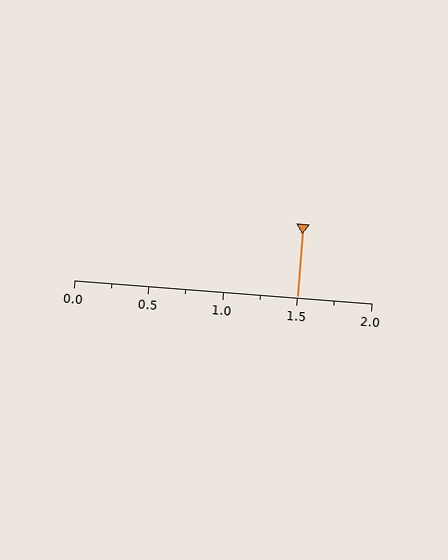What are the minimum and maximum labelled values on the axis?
The axis runs from 0.0 to 2.0.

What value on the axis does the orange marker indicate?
The marker indicates approximately 1.5.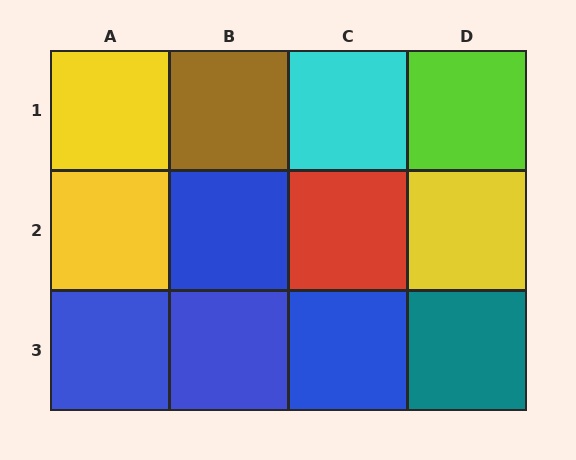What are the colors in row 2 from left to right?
Yellow, blue, red, yellow.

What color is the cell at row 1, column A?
Yellow.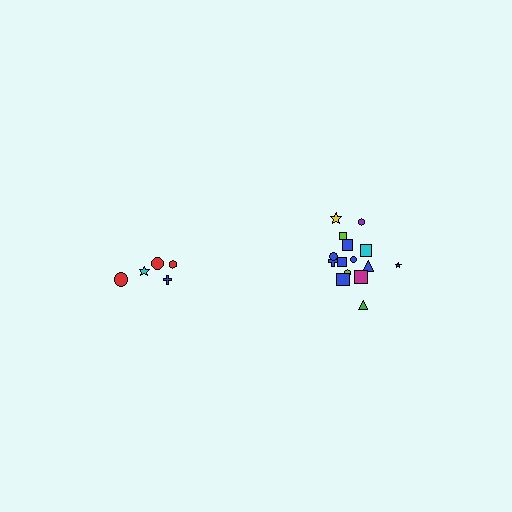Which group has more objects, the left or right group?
The right group.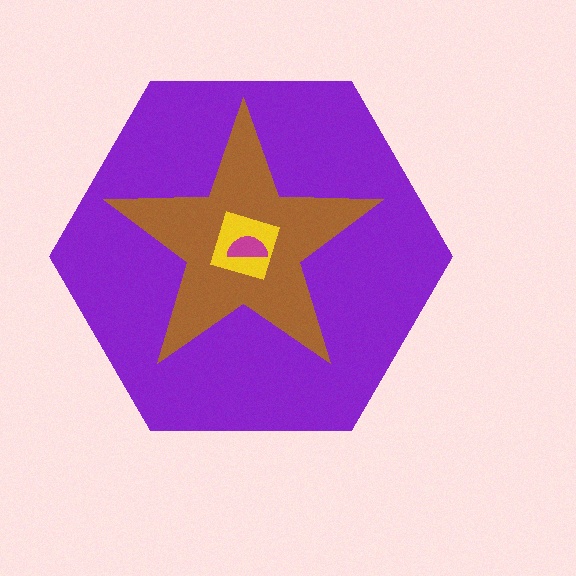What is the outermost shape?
The purple hexagon.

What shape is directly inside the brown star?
The yellow square.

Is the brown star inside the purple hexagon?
Yes.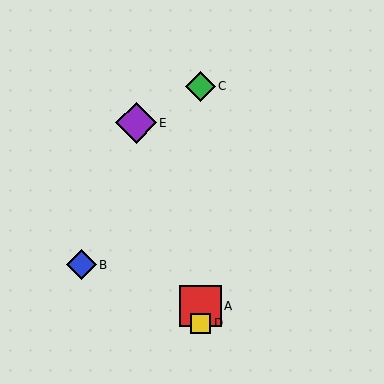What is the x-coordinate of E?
Object E is at x≈136.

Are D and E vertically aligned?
No, D is at x≈200 and E is at x≈136.